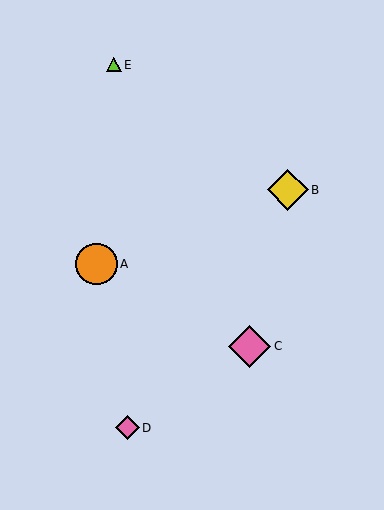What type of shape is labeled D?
Shape D is a pink diamond.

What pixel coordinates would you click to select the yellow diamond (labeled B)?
Click at (288, 190) to select the yellow diamond B.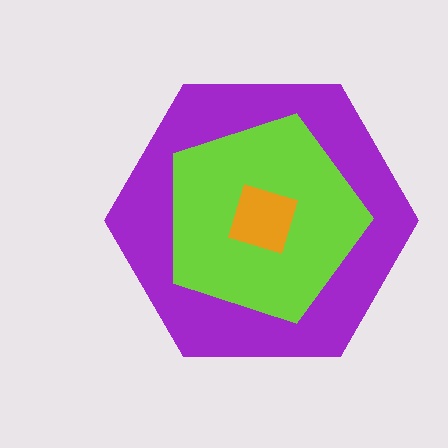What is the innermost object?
The orange square.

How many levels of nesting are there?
3.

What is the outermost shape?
The purple hexagon.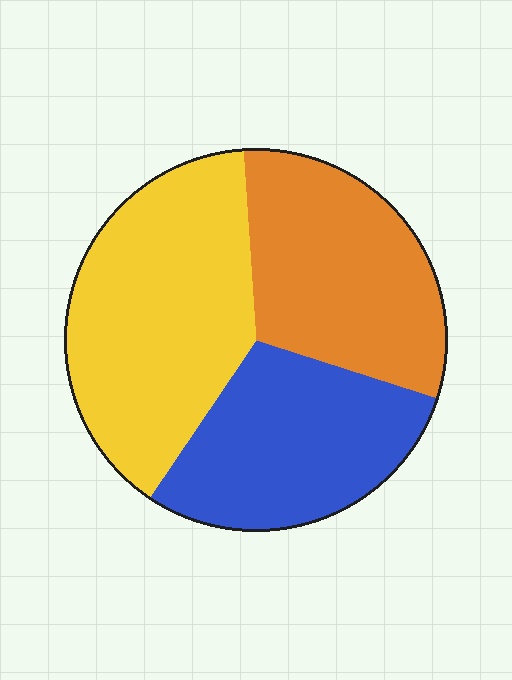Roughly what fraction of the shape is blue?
Blue takes up about one third (1/3) of the shape.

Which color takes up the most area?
Yellow, at roughly 40%.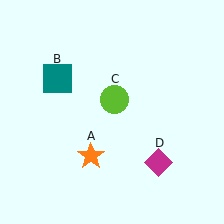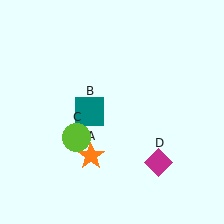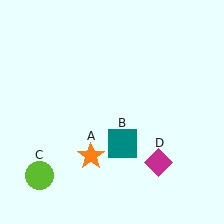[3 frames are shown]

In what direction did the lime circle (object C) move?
The lime circle (object C) moved down and to the left.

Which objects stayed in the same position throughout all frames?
Orange star (object A) and magenta diamond (object D) remained stationary.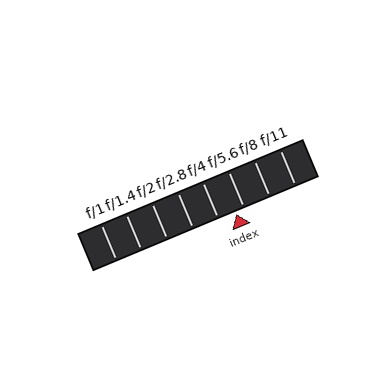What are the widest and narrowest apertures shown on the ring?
The widest aperture shown is f/1 and the narrowest is f/11.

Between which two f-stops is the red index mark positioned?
The index mark is between f/4 and f/5.6.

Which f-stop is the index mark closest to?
The index mark is closest to f/5.6.